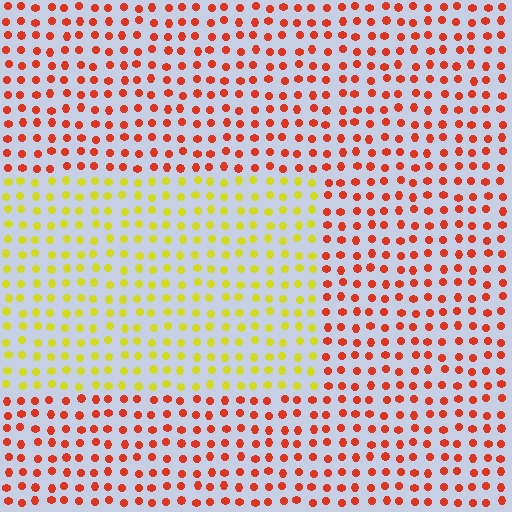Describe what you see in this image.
The image is filled with small red elements in a uniform arrangement. A rectangle-shaped region is visible where the elements are tinted to a slightly different hue, forming a subtle color boundary.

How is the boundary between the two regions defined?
The boundary is defined purely by a slight shift in hue (about 57 degrees). Spacing, size, and orientation are identical on both sides.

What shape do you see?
I see a rectangle.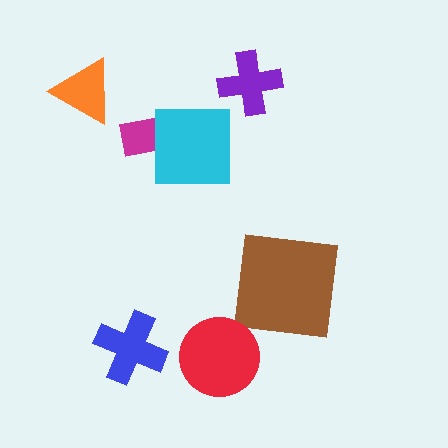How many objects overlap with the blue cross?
0 objects overlap with the blue cross.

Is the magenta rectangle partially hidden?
Yes, it is partially covered by another shape.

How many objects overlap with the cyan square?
1 object overlaps with the cyan square.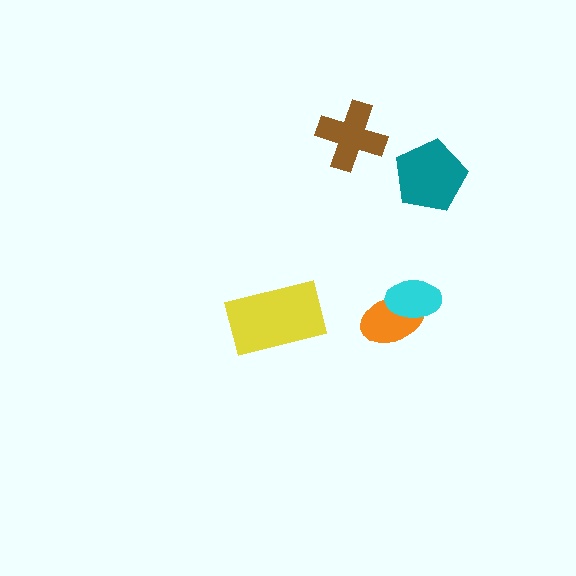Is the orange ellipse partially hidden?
Yes, it is partially covered by another shape.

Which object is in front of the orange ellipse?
The cyan ellipse is in front of the orange ellipse.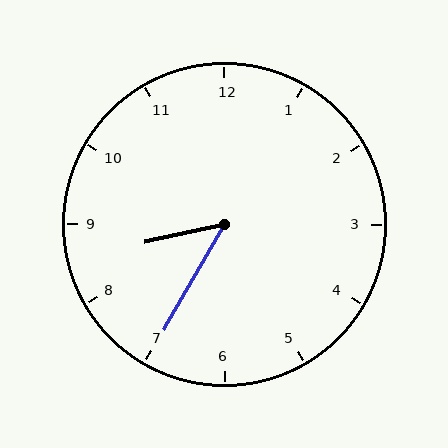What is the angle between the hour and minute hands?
Approximately 48 degrees.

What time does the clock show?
8:35.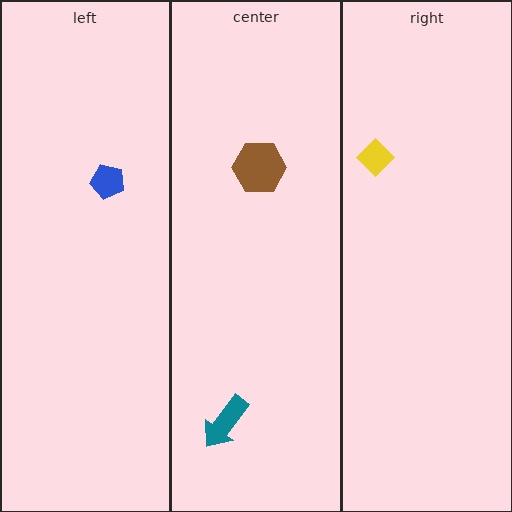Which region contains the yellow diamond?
The right region.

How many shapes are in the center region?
2.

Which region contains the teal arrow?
The center region.